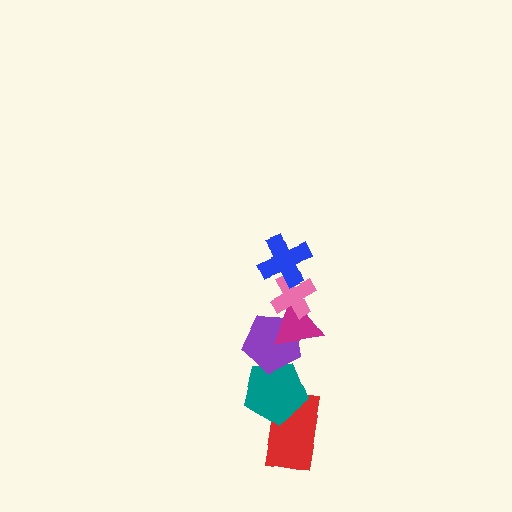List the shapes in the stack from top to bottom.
From top to bottom: the blue cross, the pink cross, the magenta triangle, the purple pentagon, the teal pentagon, the red rectangle.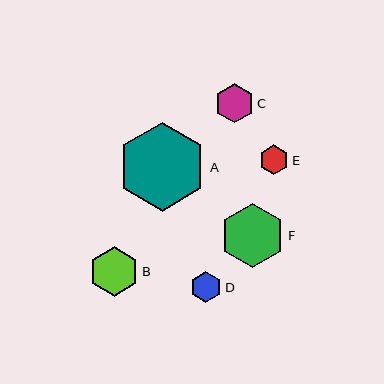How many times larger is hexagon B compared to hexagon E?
Hexagon B is approximately 1.7 times the size of hexagon E.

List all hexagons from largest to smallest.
From largest to smallest: A, F, B, C, D, E.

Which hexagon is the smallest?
Hexagon E is the smallest with a size of approximately 30 pixels.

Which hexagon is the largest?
Hexagon A is the largest with a size of approximately 89 pixels.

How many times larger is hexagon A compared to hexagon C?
Hexagon A is approximately 2.3 times the size of hexagon C.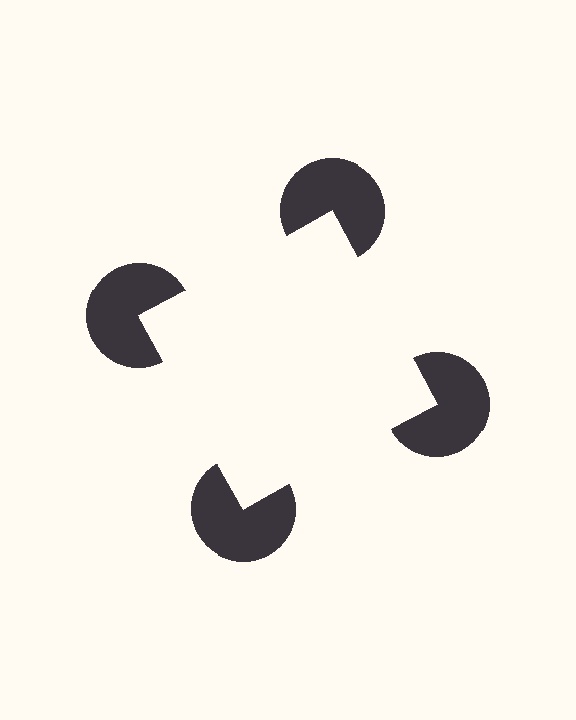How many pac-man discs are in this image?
There are 4 — one at each vertex of the illusory square.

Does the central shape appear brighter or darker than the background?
It typically appears slightly brighter than the background, even though no actual brightness change is drawn.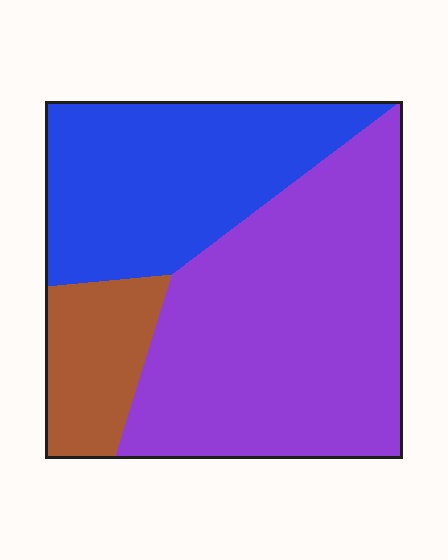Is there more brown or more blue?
Blue.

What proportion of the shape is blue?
Blue covers around 35% of the shape.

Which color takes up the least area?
Brown, at roughly 15%.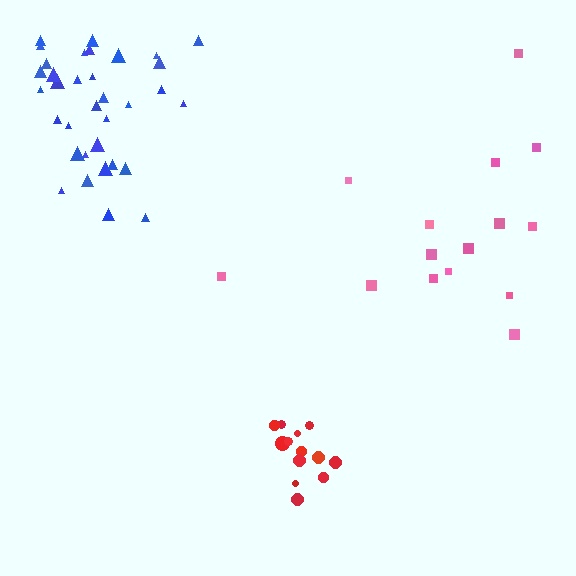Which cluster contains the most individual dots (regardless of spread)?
Blue (34).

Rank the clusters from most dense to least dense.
red, blue, pink.